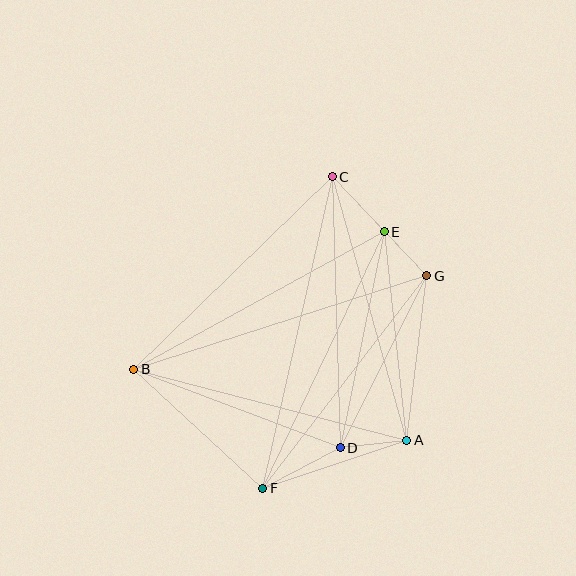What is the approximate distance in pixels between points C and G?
The distance between C and G is approximately 137 pixels.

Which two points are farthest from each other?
Points C and F are farthest from each other.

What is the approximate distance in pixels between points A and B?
The distance between A and B is approximately 282 pixels.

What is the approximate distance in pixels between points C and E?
The distance between C and E is approximately 76 pixels.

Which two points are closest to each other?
Points E and G are closest to each other.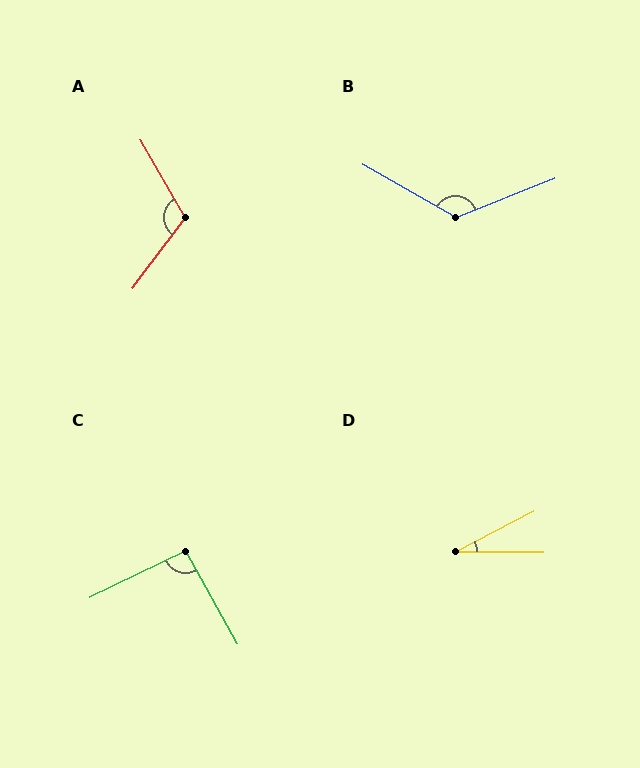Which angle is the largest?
B, at approximately 129 degrees.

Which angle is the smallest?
D, at approximately 27 degrees.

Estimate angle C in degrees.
Approximately 93 degrees.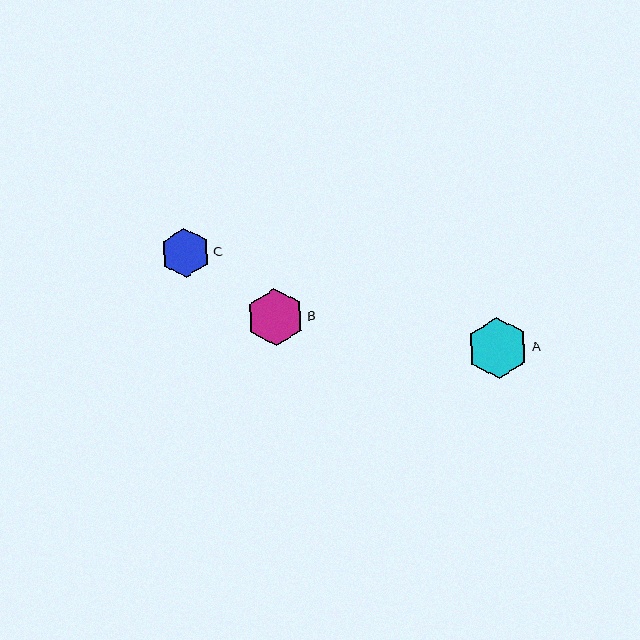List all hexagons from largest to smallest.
From largest to smallest: A, B, C.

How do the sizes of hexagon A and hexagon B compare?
Hexagon A and hexagon B are approximately the same size.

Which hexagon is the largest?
Hexagon A is the largest with a size of approximately 61 pixels.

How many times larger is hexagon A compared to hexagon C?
Hexagon A is approximately 1.2 times the size of hexagon C.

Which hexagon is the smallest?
Hexagon C is the smallest with a size of approximately 49 pixels.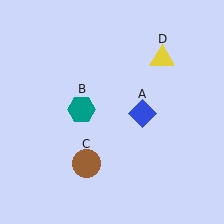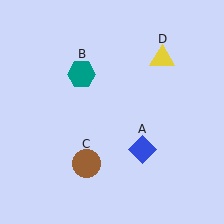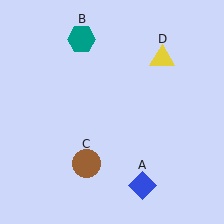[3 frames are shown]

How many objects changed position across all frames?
2 objects changed position: blue diamond (object A), teal hexagon (object B).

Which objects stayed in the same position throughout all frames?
Brown circle (object C) and yellow triangle (object D) remained stationary.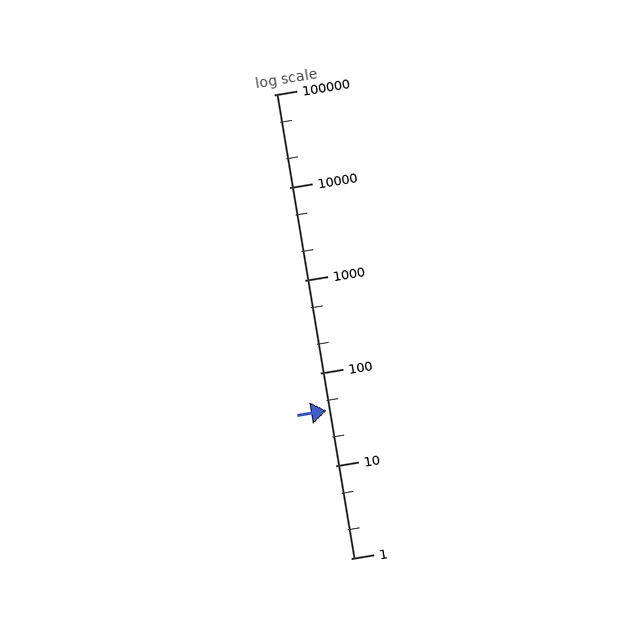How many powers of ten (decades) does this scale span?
The scale spans 5 decades, from 1 to 100000.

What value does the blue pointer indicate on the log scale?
The pointer indicates approximately 39.